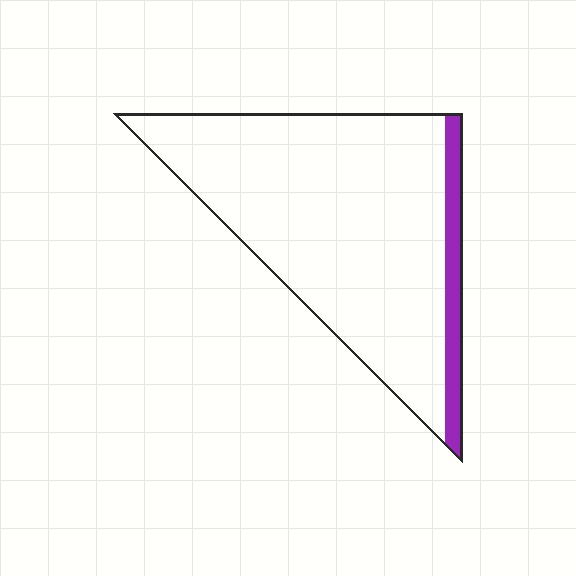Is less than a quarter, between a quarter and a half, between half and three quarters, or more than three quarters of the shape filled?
Less than a quarter.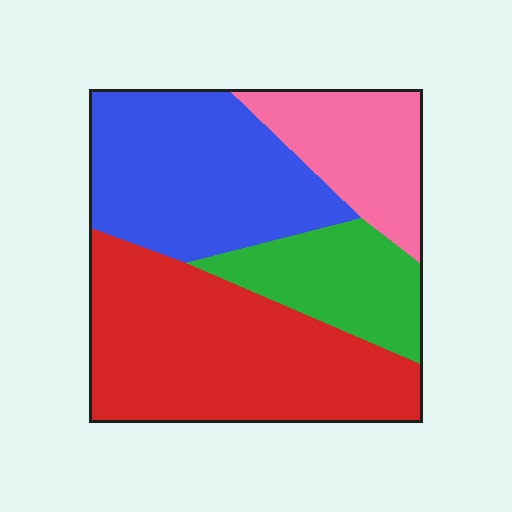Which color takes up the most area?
Red, at roughly 40%.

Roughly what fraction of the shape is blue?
Blue covers 30% of the shape.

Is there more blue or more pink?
Blue.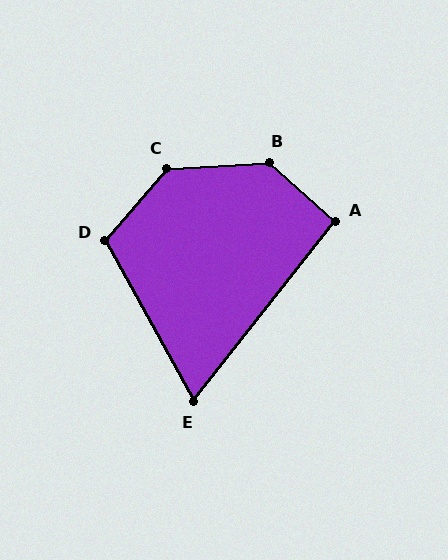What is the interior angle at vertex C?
Approximately 134 degrees (obtuse).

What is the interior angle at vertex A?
Approximately 93 degrees (approximately right).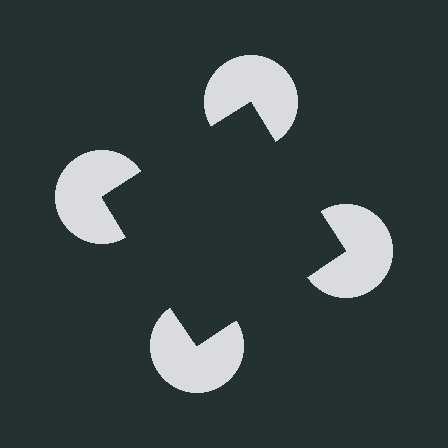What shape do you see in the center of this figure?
An illusory square — its edges are inferred from the aligned wedge cuts in the pac-man discs, not physically drawn.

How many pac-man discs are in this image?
There are 4 — one at each vertex of the illusory square.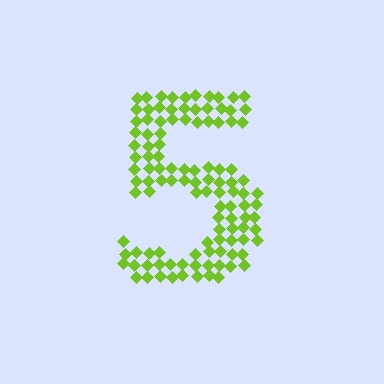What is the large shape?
The large shape is the digit 5.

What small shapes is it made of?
It is made of small diamonds.